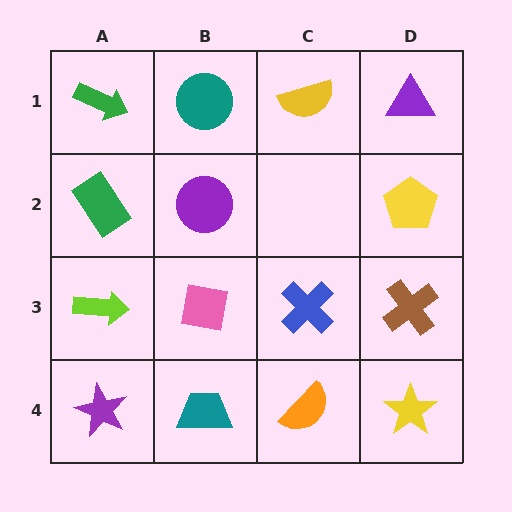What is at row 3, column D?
A brown cross.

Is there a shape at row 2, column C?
No, that cell is empty.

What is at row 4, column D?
A yellow star.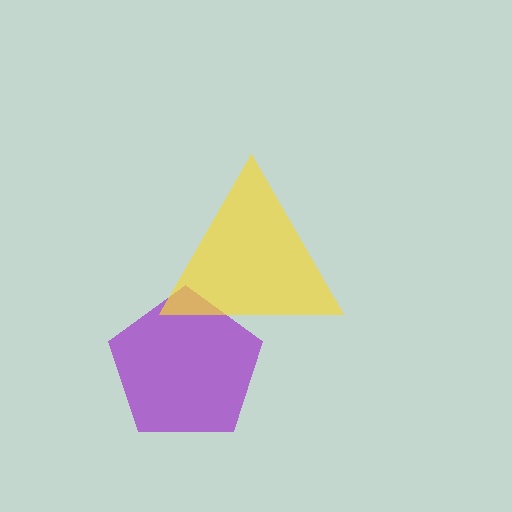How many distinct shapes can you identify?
There are 2 distinct shapes: a purple pentagon, a yellow triangle.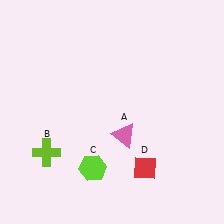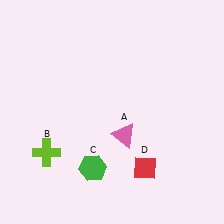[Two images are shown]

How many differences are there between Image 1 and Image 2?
There is 1 difference between the two images.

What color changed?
The hexagon (C) changed from lime in Image 1 to green in Image 2.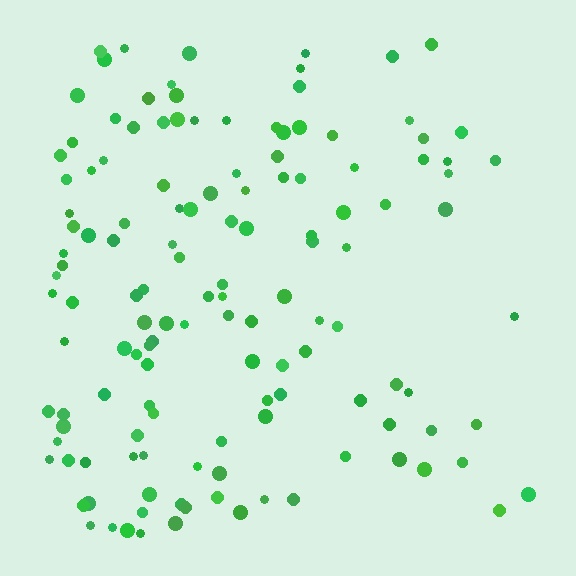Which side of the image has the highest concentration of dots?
The left.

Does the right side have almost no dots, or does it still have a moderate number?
Still a moderate number, just noticeably fewer than the left.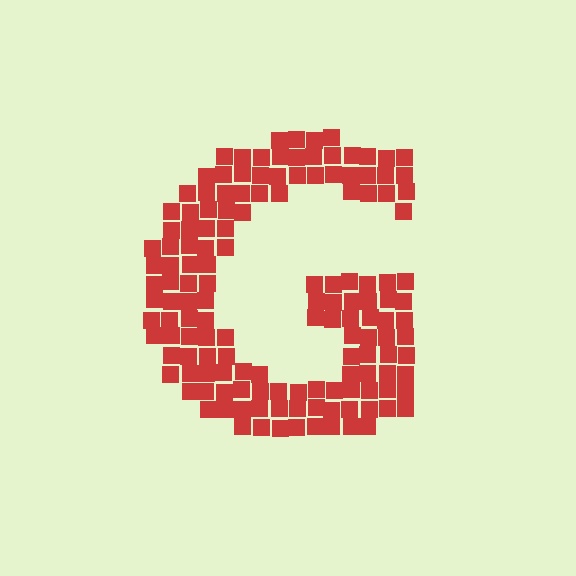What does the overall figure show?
The overall figure shows the letter G.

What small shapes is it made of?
It is made of small squares.